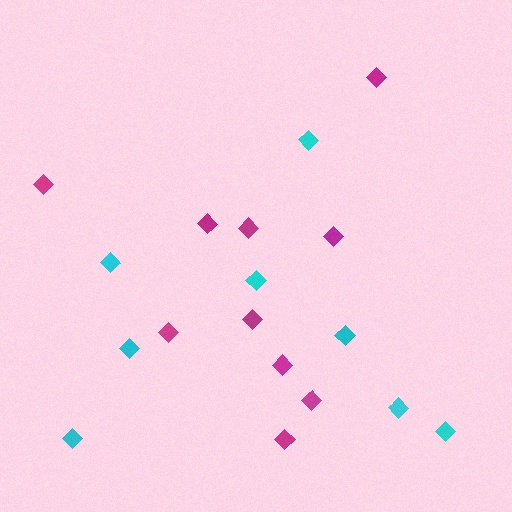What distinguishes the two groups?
There are 2 groups: one group of magenta diamonds (10) and one group of cyan diamonds (8).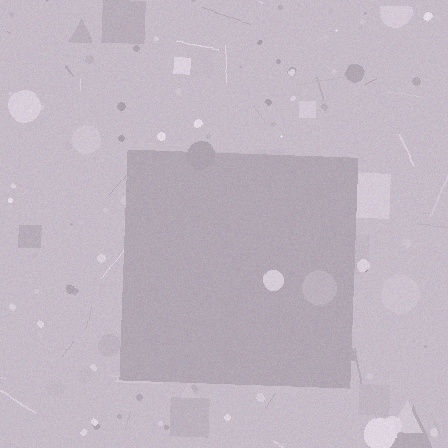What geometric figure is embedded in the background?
A square is embedded in the background.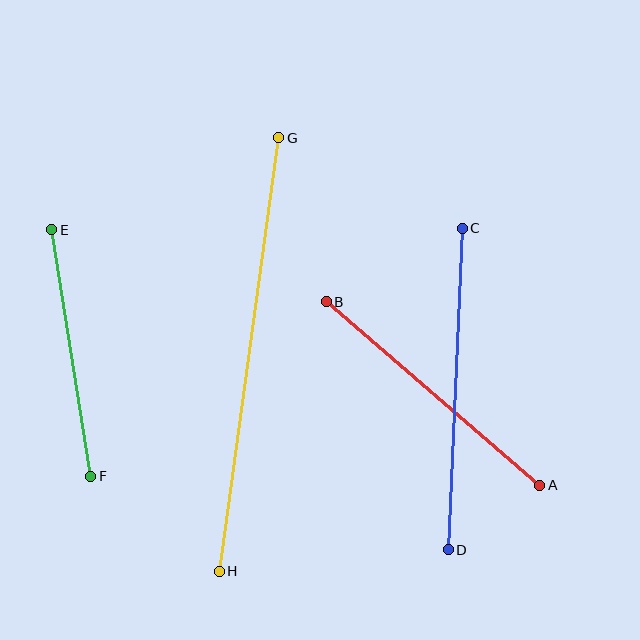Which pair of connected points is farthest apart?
Points G and H are farthest apart.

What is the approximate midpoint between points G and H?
The midpoint is at approximately (249, 355) pixels.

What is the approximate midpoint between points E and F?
The midpoint is at approximately (71, 353) pixels.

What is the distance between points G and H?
The distance is approximately 438 pixels.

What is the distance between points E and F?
The distance is approximately 249 pixels.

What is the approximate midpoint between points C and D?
The midpoint is at approximately (455, 389) pixels.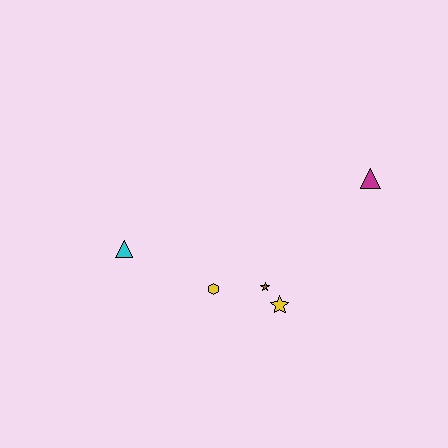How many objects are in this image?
There are 5 objects.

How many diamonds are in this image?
There are no diamonds.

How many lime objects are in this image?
There are no lime objects.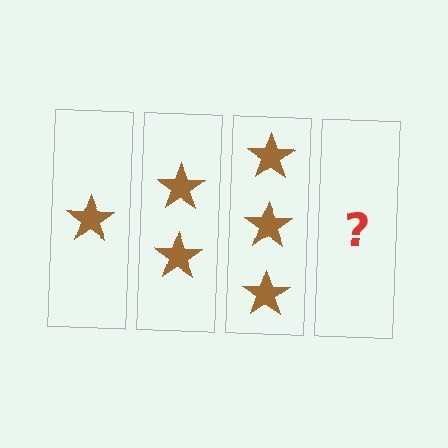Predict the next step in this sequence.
The next step is 4 stars.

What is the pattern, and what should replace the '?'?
The pattern is that each step adds one more star. The '?' should be 4 stars.